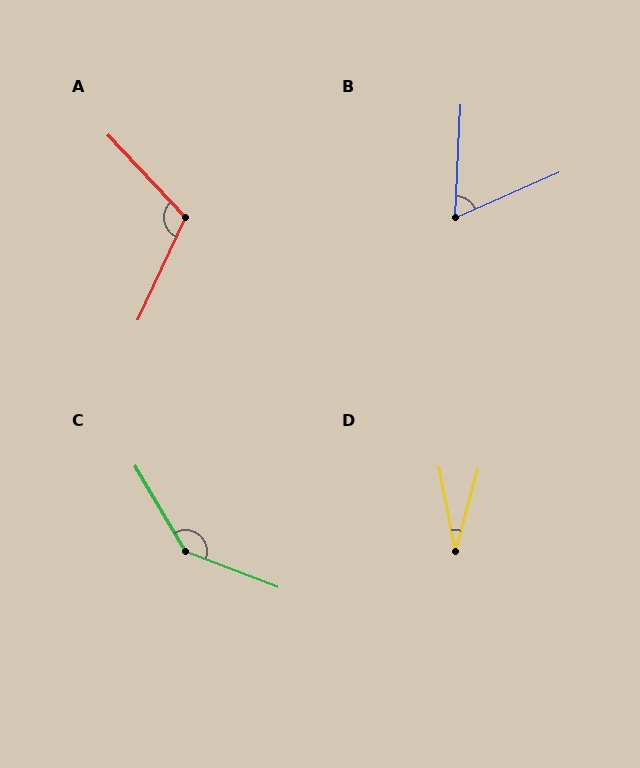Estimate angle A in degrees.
Approximately 112 degrees.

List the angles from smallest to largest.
D (26°), B (64°), A (112°), C (142°).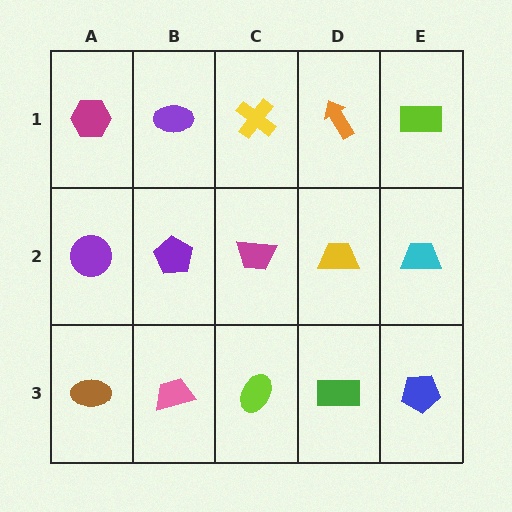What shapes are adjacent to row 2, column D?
An orange arrow (row 1, column D), a green rectangle (row 3, column D), a magenta trapezoid (row 2, column C), a cyan trapezoid (row 2, column E).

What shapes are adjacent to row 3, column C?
A magenta trapezoid (row 2, column C), a pink trapezoid (row 3, column B), a green rectangle (row 3, column D).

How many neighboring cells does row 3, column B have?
3.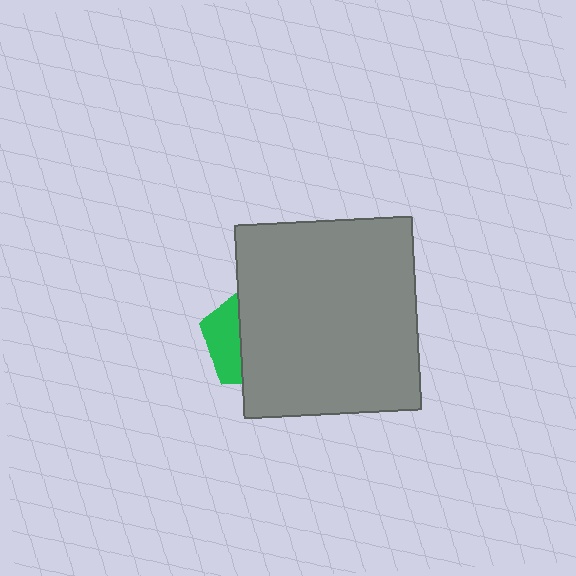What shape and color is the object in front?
The object in front is a gray rectangle.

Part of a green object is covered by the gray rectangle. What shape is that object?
It is a pentagon.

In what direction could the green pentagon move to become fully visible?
The green pentagon could move left. That would shift it out from behind the gray rectangle entirely.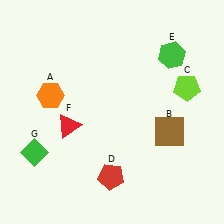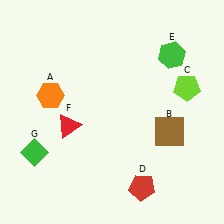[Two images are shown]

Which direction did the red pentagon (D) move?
The red pentagon (D) moved right.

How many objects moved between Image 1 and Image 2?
1 object moved between the two images.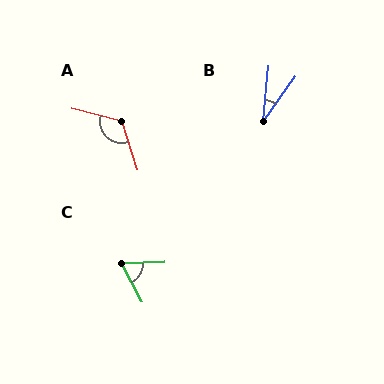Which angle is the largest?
A, at approximately 123 degrees.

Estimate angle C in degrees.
Approximately 64 degrees.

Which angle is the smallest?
B, at approximately 30 degrees.